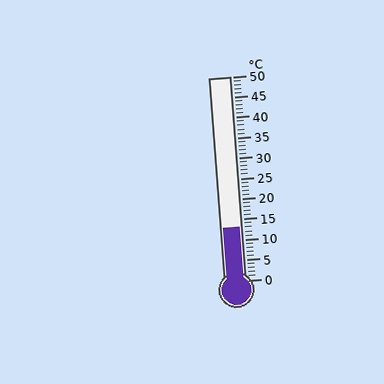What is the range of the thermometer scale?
The thermometer scale ranges from 0°C to 50°C.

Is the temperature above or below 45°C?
The temperature is below 45°C.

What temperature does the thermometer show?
The thermometer shows approximately 13°C.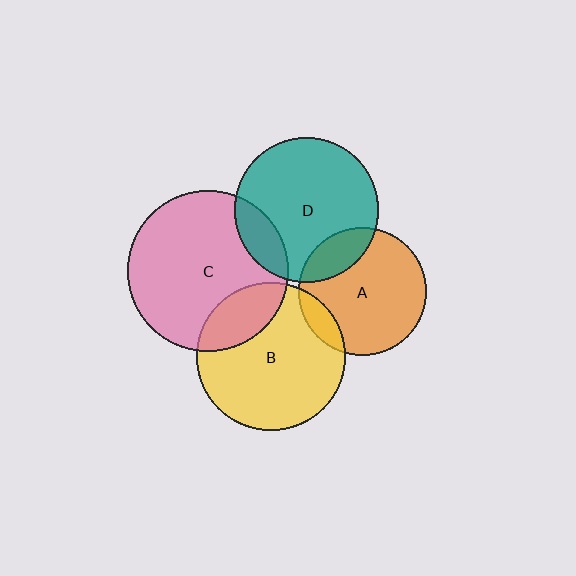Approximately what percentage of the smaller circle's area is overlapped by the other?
Approximately 10%.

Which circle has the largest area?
Circle C (pink).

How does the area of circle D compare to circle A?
Approximately 1.3 times.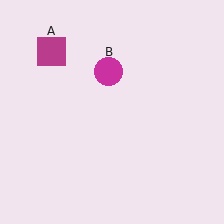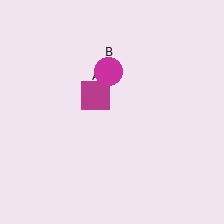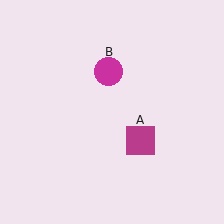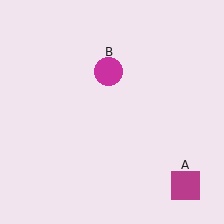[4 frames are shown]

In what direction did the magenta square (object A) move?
The magenta square (object A) moved down and to the right.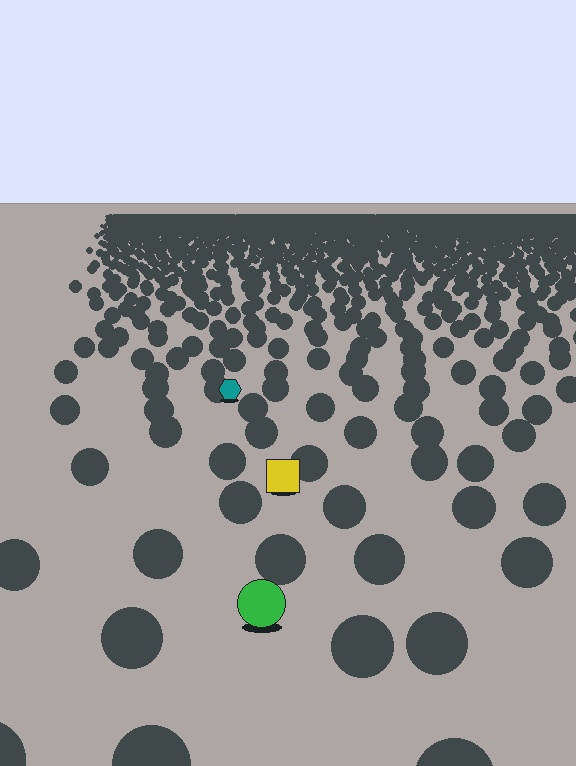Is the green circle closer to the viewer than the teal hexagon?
Yes. The green circle is closer — you can tell from the texture gradient: the ground texture is coarser near it.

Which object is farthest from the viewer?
The teal hexagon is farthest from the viewer. It appears smaller and the ground texture around it is denser.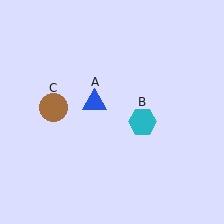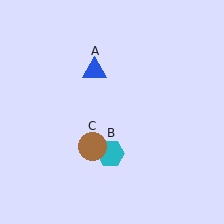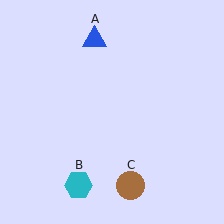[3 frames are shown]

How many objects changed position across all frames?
3 objects changed position: blue triangle (object A), cyan hexagon (object B), brown circle (object C).